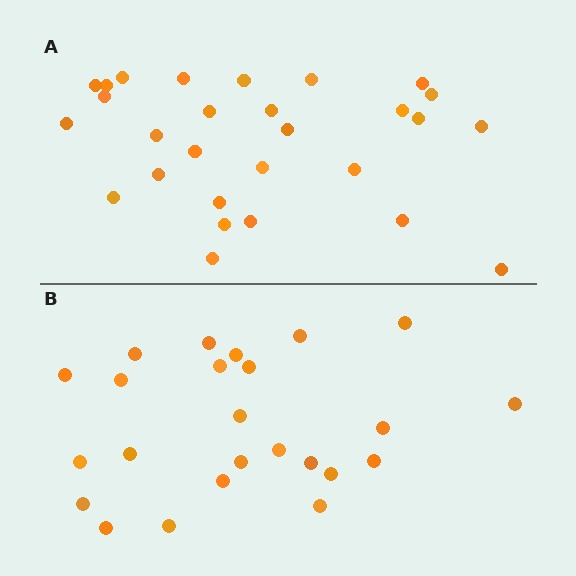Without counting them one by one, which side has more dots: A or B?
Region A (the top region) has more dots.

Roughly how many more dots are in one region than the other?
Region A has about 4 more dots than region B.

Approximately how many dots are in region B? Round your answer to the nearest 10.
About 20 dots. (The exact count is 24, which rounds to 20.)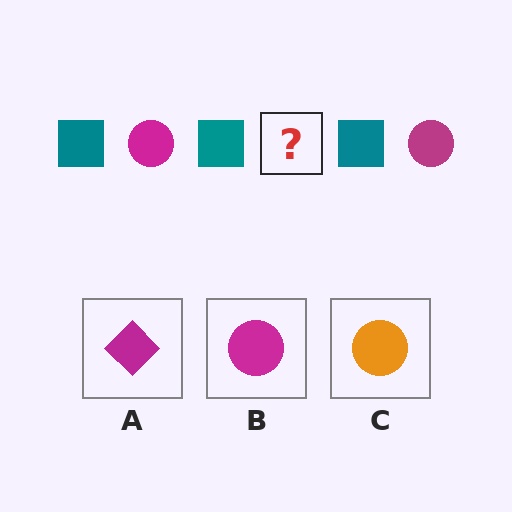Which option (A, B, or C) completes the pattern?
B.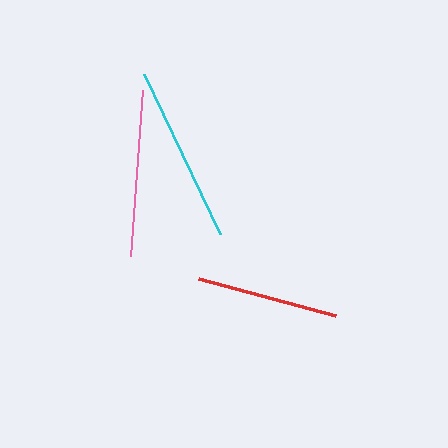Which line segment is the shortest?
The red line is the shortest at approximately 142 pixels.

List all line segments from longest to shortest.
From longest to shortest: cyan, pink, red.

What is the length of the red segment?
The red segment is approximately 142 pixels long.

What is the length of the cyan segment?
The cyan segment is approximately 177 pixels long.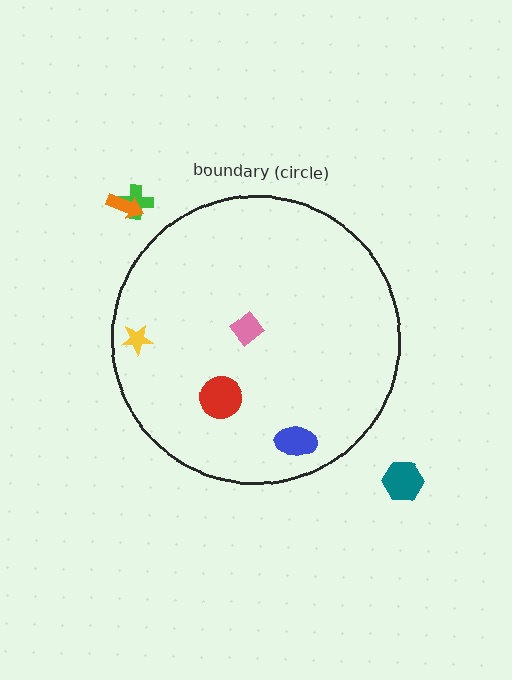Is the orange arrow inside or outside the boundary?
Outside.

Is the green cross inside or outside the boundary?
Outside.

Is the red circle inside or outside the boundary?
Inside.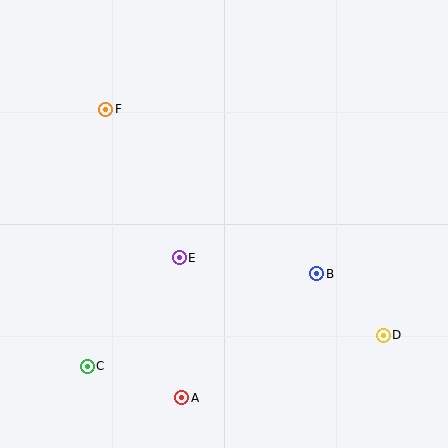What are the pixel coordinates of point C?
Point C is at (87, 366).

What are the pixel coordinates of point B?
Point B is at (317, 274).